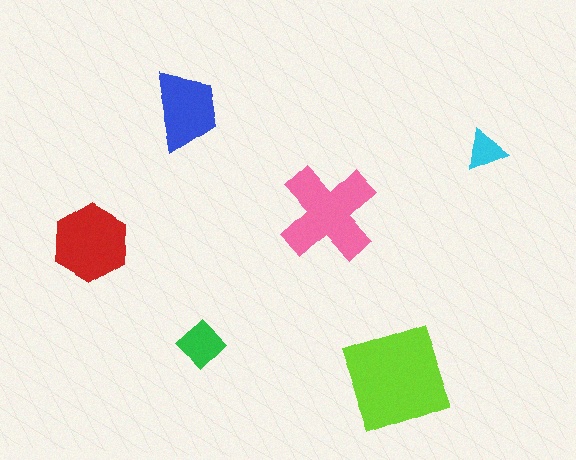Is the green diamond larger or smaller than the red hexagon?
Smaller.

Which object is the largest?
The lime square.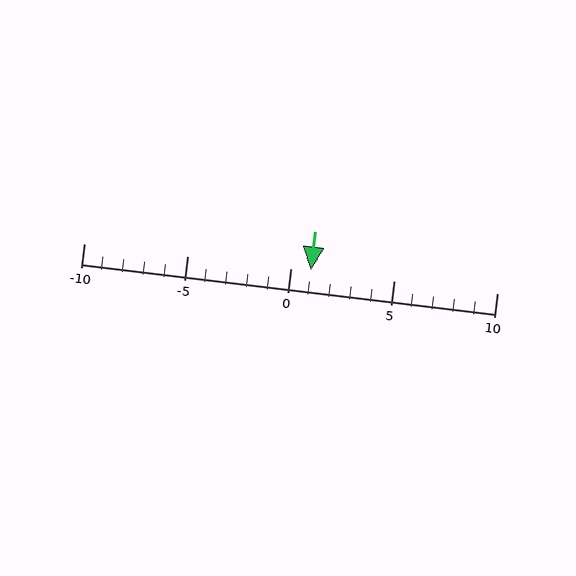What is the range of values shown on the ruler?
The ruler shows values from -10 to 10.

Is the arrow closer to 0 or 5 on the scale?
The arrow is closer to 0.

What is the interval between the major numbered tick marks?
The major tick marks are spaced 5 units apart.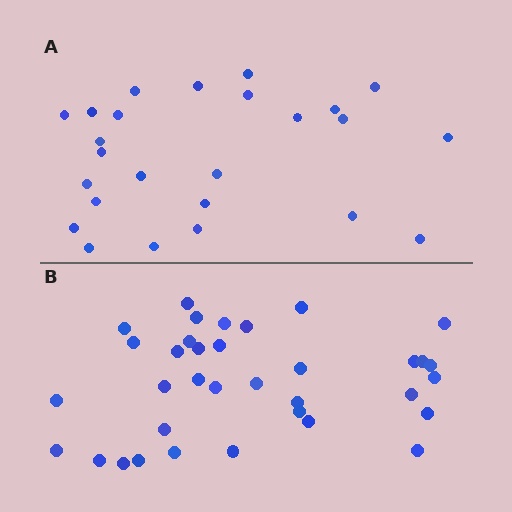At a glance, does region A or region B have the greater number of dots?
Region B (the bottom region) has more dots.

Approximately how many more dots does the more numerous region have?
Region B has roughly 10 or so more dots than region A.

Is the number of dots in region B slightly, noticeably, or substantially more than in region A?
Region B has noticeably more, but not dramatically so. The ratio is roughly 1.4 to 1.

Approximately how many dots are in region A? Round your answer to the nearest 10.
About 20 dots. (The exact count is 25, which rounds to 20.)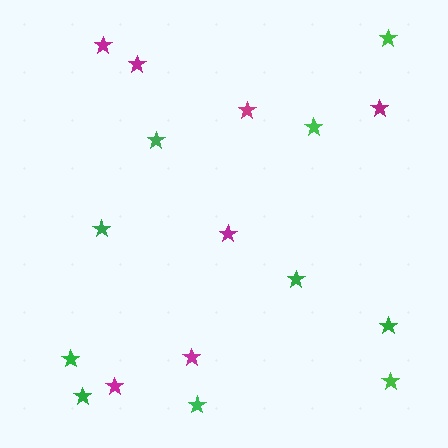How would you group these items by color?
There are 2 groups: one group of magenta stars (7) and one group of green stars (10).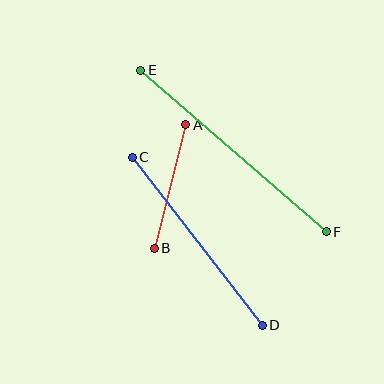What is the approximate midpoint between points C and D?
The midpoint is at approximately (197, 241) pixels.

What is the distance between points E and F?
The distance is approximately 246 pixels.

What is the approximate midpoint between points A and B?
The midpoint is at approximately (170, 187) pixels.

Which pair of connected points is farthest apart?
Points E and F are farthest apart.